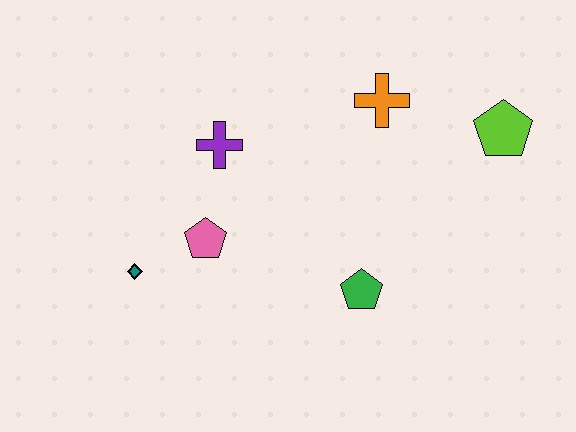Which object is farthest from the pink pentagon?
The lime pentagon is farthest from the pink pentagon.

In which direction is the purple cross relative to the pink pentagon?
The purple cross is above the pink pentagon.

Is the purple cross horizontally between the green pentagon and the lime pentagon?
No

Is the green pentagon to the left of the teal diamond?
No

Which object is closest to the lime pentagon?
The orange cross is closest to the lime pentagon.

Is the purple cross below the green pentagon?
No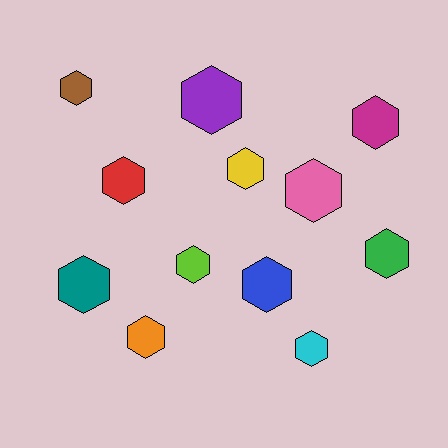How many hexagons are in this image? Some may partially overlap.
There are 12 hexagons.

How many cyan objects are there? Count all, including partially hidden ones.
There is 1 cyan object.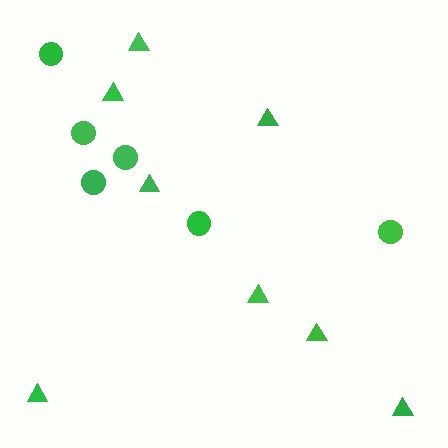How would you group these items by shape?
There are 2 groups: one group of circles (6) and one group of triangles (8).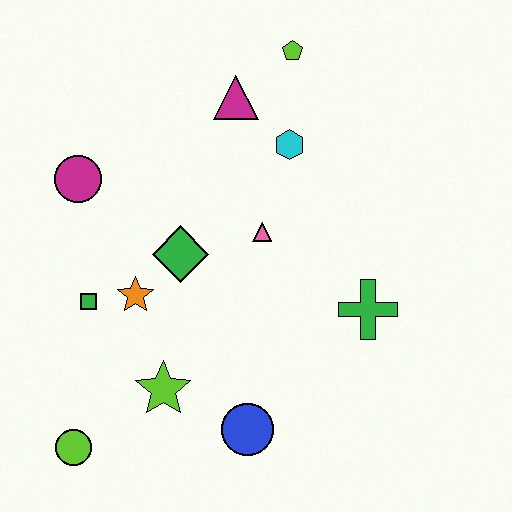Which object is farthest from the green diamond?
The lime pentagon is farthest from the green diamond.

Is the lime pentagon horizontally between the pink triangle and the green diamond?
No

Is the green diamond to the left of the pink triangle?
Yes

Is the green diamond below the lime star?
No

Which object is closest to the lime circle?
The lime star is closest to the lime circle.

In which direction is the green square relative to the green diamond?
The green square is to the left of the green diamond.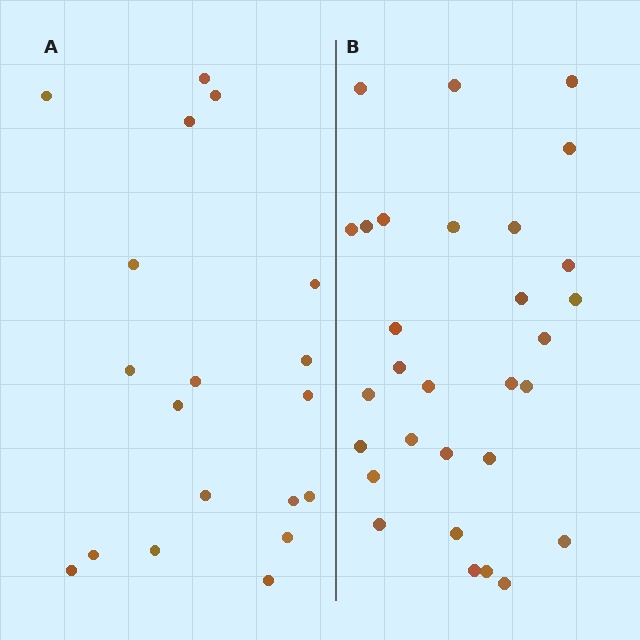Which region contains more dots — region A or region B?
Region B (the right region) has more dots.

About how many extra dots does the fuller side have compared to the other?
Region B has roughly 12 or so more dots than region A.